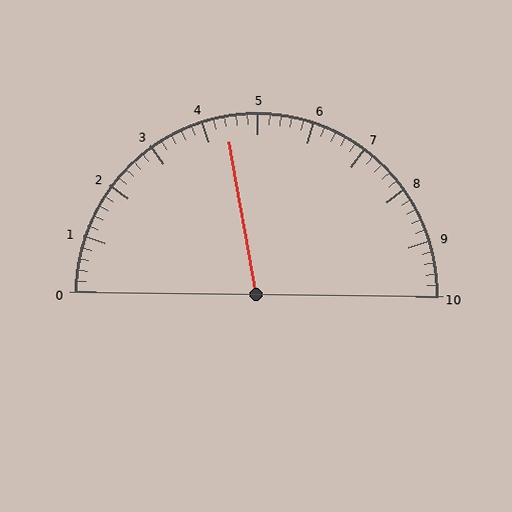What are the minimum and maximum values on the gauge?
The gauge ranges from 0 to 10.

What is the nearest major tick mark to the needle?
The nearest major tick mark is 4.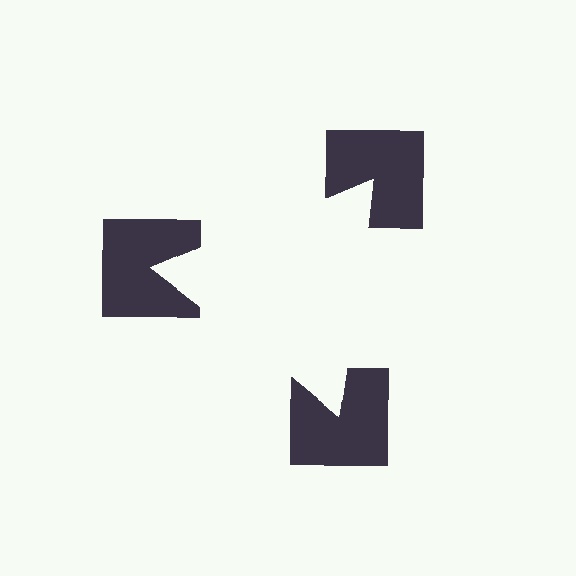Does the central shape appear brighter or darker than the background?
It typically appears slightly brighter than the background, even though no actual brightness change is drawn.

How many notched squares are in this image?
There are 3 — one at each vertex of the illusory triangle.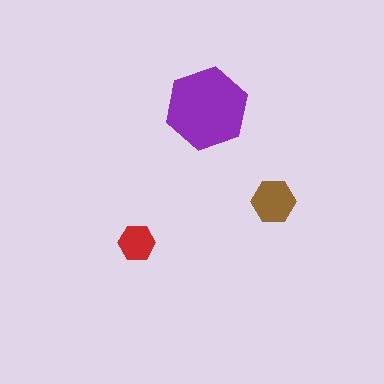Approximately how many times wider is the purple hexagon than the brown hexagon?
About 2 times wider.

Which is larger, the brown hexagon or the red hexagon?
The brown one.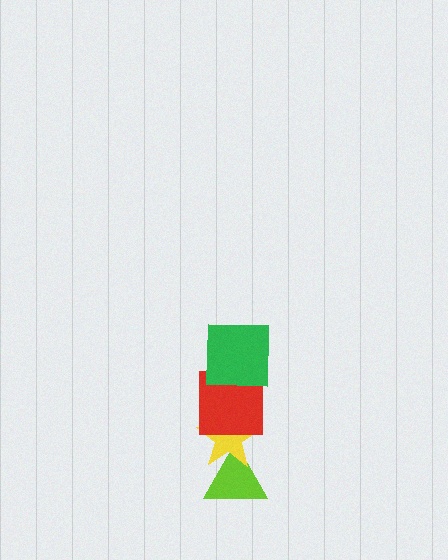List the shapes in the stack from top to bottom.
From top to bottom: the green square, the red square, the yellow star, the lime triangle.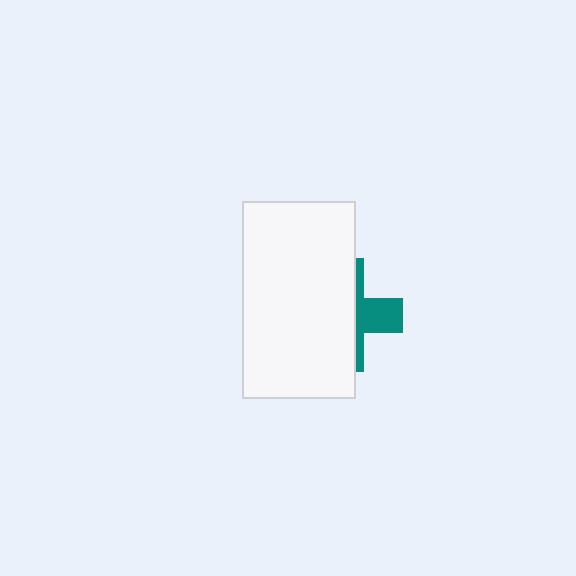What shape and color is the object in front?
The object in front is a white rectangle.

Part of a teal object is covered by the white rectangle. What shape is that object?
It is a cross.